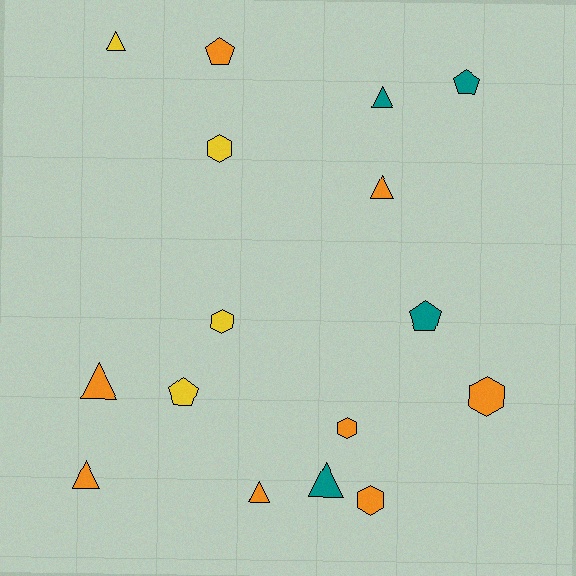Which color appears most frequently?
Orange, with 8 objects.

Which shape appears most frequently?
Triangle, with 7 objects.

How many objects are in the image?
There are 16 objects.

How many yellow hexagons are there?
There are 2 yellow hexagons.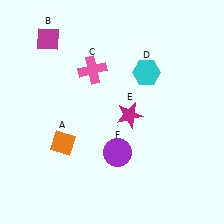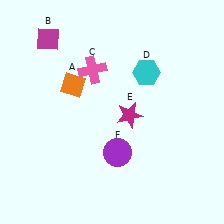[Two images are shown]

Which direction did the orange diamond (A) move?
The orange diamond (A) moved up.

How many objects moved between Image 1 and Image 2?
1 object moved between the two images.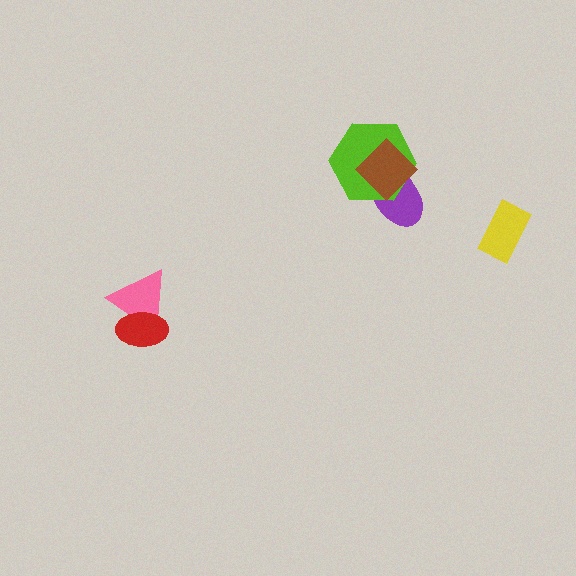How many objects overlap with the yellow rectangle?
0 objects overlap with the yellow rectangle.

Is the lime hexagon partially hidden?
Yes, it is partially covered by another shape.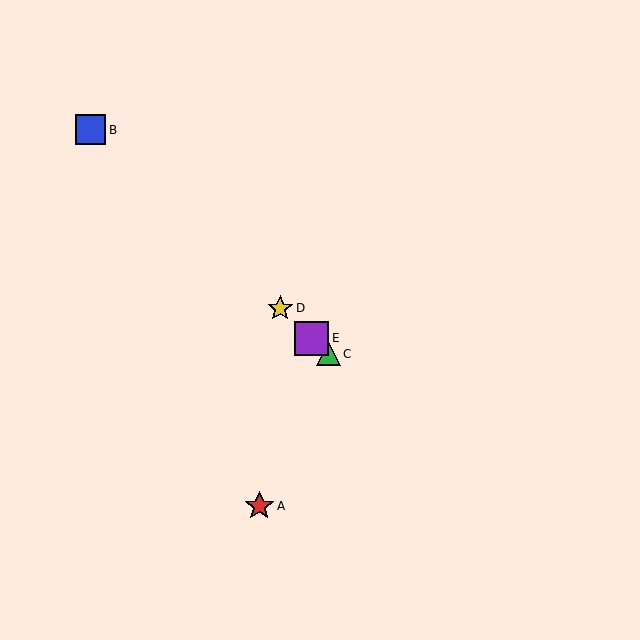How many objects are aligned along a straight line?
4 objects (B, C, D, E) are aligned along a straight line.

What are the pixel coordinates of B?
Object B is at (91, 130).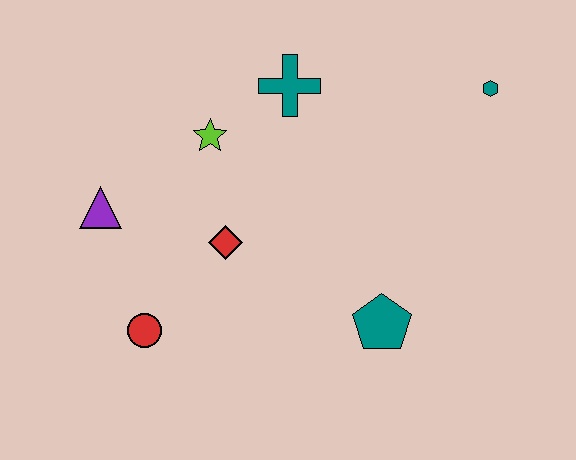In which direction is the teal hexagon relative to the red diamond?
The teal hexagon is to the right of the red diamond.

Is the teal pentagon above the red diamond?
No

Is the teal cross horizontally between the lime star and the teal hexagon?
Yes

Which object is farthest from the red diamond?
The teal hexagon is farthest from the red diamond.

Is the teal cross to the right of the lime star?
Yes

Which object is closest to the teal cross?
The lime star is closest to the teal cross.